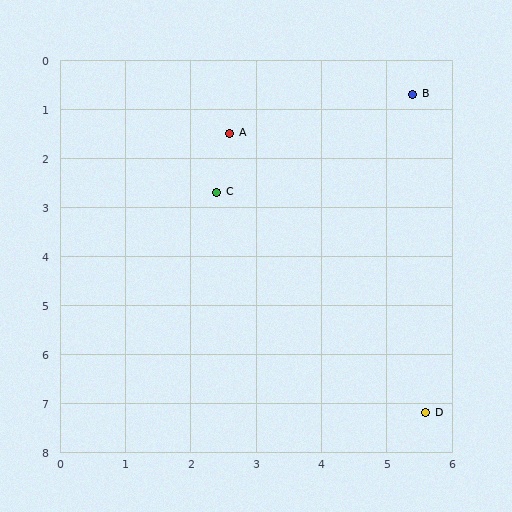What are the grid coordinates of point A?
Point A is at approximately (2.6, 1.5).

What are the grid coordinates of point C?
Point C is at approximately (2.4, 2.7).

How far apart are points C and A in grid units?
Points C and A are about 1.2 grid units apart.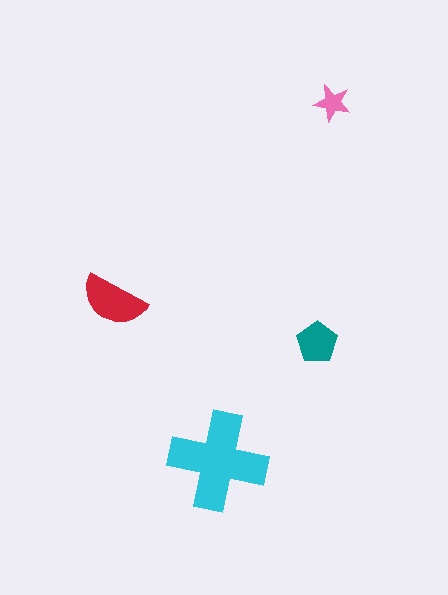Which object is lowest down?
The cyan cross is bottommost.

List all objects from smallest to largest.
The pink star, the teal pentagon, the red semicircle, the cyan cross.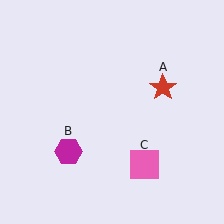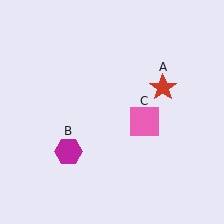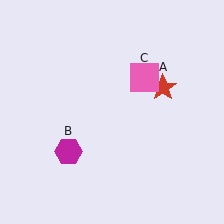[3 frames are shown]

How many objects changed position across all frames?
1 object changed position: pink square (object C).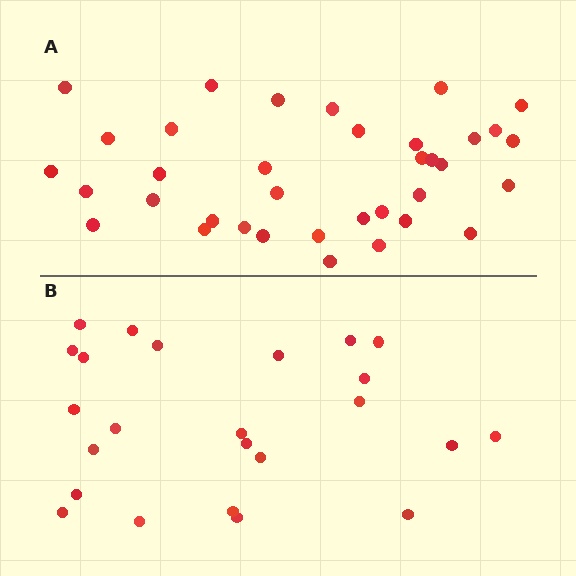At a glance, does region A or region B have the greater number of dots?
Region A (the top region) has more dots.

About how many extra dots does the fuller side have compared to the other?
Region A has roughly 12 or so more dots than region B.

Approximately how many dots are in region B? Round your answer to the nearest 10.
About 20 dots. (The exact count is 24, which rounds to 20.)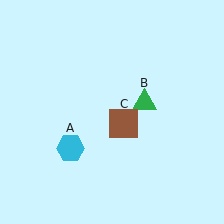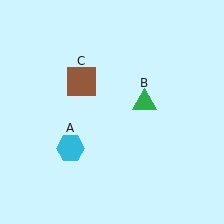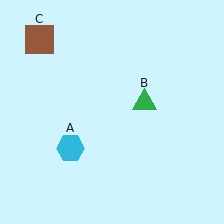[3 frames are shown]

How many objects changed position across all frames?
1 object changed position: brown square (object C).